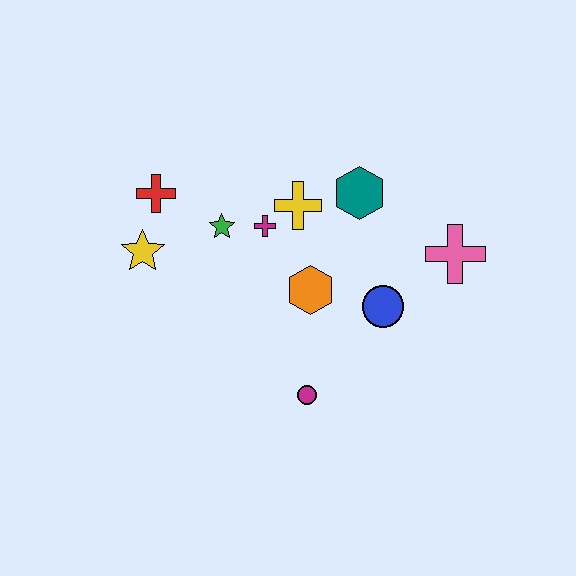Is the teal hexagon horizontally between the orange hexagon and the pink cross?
Yes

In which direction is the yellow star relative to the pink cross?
The yellow star is to the left of the pink cross.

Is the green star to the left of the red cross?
No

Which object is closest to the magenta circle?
The orange hexagon is closest to the magenta circle.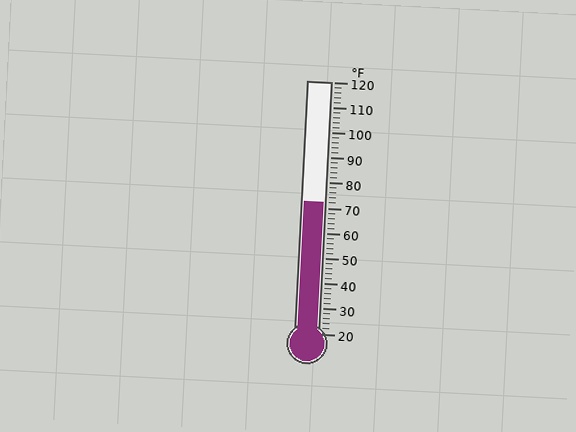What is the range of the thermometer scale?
The thermometer scale ranges from 20°F to 120°F.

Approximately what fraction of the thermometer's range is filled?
The thermometer is filled to approximately 50% of its range.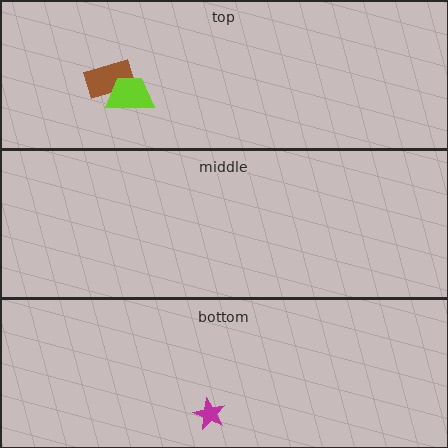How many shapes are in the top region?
2.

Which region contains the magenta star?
The bottom region.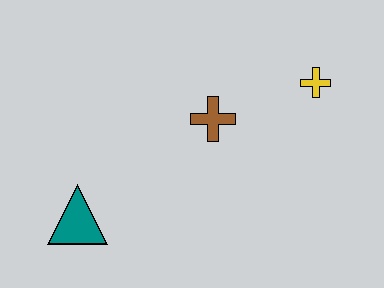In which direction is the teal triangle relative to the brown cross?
The teal triangle is to the left of the brown cross.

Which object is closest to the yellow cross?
The brown cross is closest to the yellow cross.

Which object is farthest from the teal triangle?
The yellow cross is farthest from the teal triangle.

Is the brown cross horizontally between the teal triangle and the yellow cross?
Yes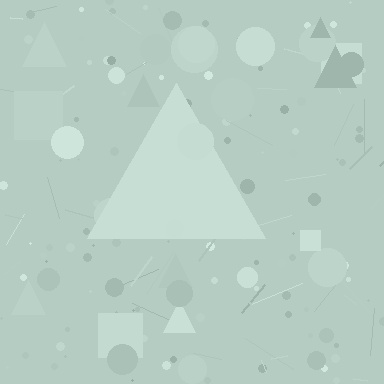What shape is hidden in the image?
A triangle is hidden in the image.